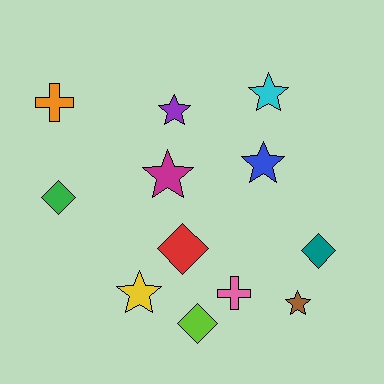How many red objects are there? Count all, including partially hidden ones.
There is 1 red object.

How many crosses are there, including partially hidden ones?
There are 2 crosses.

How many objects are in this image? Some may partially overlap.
There are 12 objects.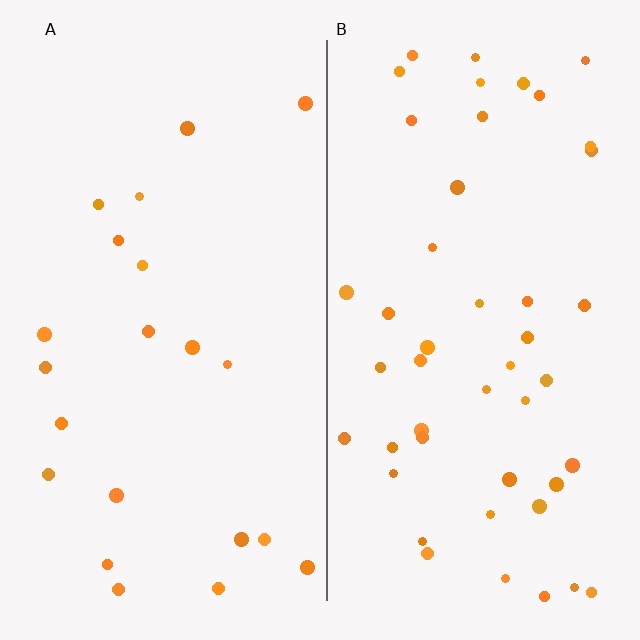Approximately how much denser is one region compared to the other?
Approximately 2.2× — region B over region A.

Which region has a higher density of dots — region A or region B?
B (the right).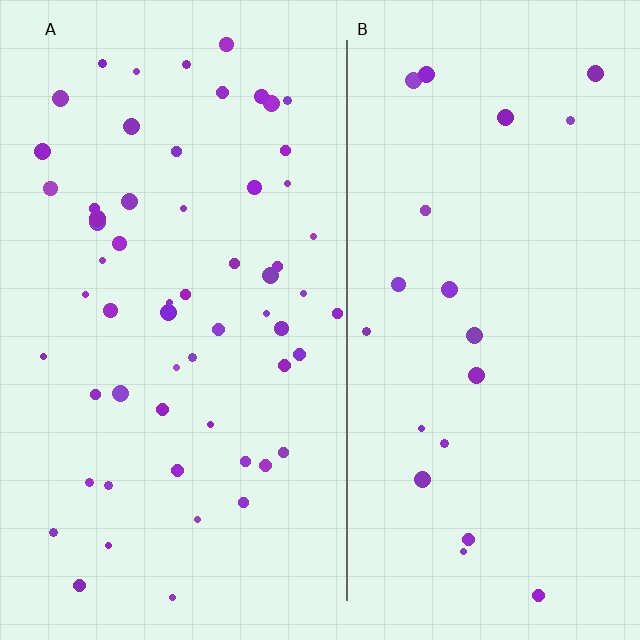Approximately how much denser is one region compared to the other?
Approximately 2.8× — region A over region B.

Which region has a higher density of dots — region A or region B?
A (the left).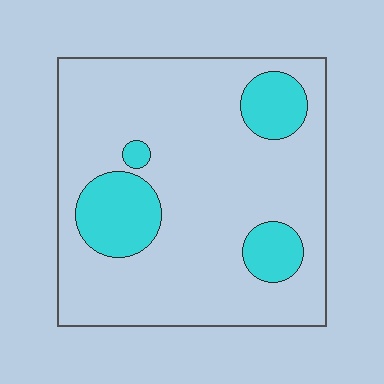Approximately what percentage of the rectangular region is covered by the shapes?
Approximately 20%.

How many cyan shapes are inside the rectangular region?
4.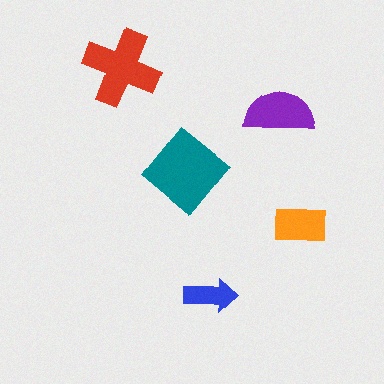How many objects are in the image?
There are 5 objects in the image.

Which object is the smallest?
The blue arrow.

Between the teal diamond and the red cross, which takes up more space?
The teal diamond.